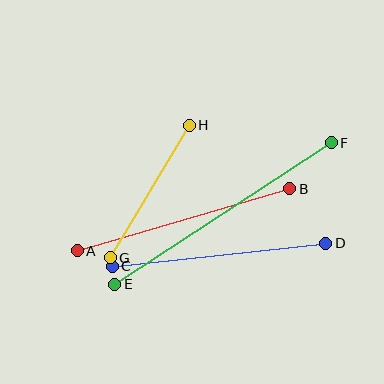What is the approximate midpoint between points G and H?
The midpoint is at approximately (150, 191) pixels.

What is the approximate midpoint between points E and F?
The midpoint is at approximately (223, 214) pixels.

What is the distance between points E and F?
The distance is approximately 259 pixels.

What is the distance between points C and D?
The distance is approximately 215 pixels.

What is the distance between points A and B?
The distance is approximately 222 pixels.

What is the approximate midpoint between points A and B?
The midpoint is at approximately (184, 220) pixels.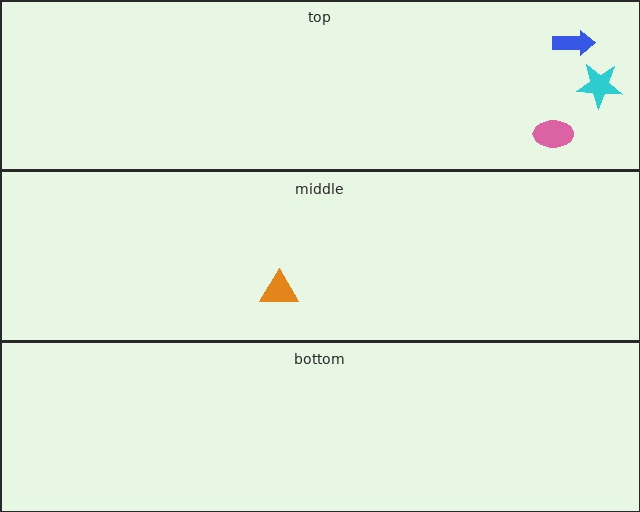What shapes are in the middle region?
The orange triangle.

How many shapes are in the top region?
3.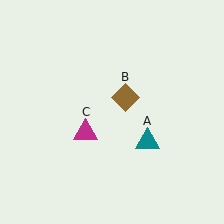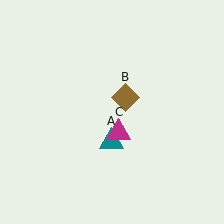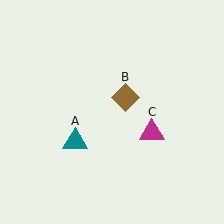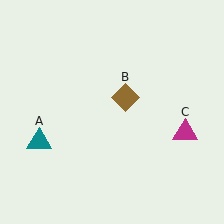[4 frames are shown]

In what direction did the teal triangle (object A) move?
The teal triangle (object A) moved left.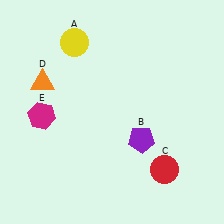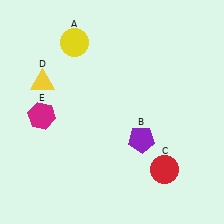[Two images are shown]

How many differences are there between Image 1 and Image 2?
There is 1 difference between the two images.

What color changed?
The triangle (D) changed from orange in Image 1 to yellow in Image 2.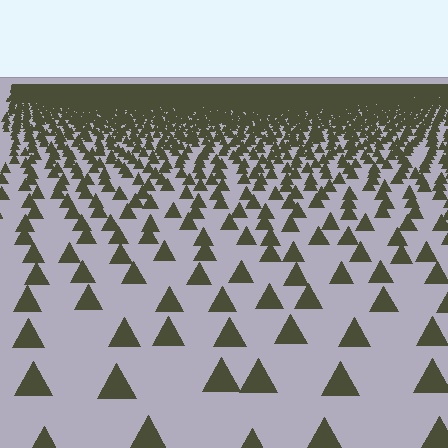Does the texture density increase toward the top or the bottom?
Density increases toward the top.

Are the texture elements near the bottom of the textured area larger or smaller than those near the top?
Larger. Near the bottom, elements are closer to the viewer and appear at a bigger on-screen size.